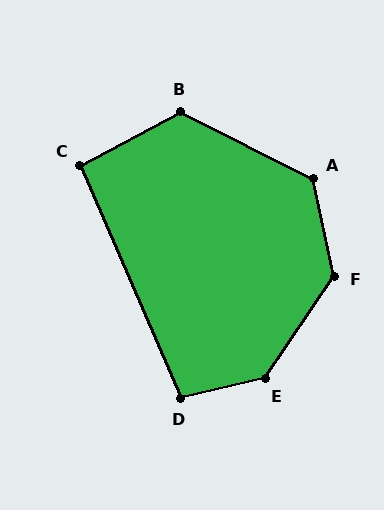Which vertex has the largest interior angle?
E, at approximately 137 degrees.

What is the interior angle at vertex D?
Approximately 100 degrees (obtuse).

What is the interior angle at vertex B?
Approximately 125 degrees (obtuse).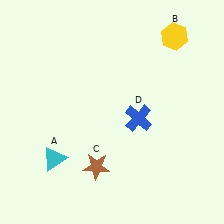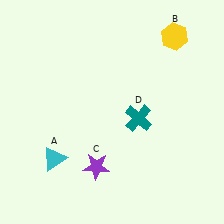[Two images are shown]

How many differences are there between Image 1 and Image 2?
There are 2 differences between the two images.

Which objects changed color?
C changed from brown to purple. D changed from blue to teal.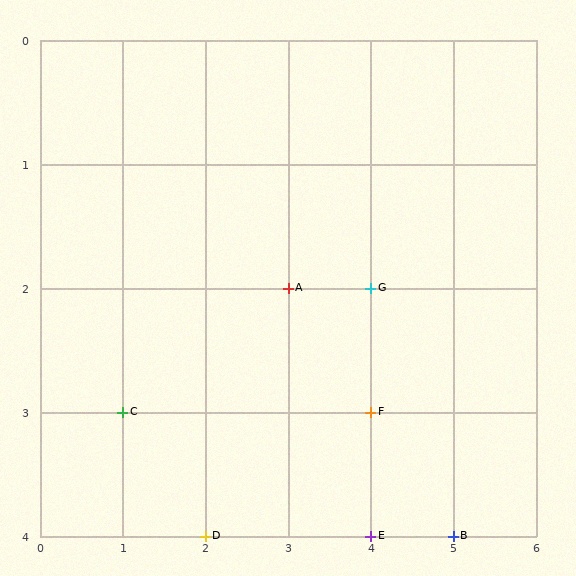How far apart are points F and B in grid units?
Points F and B are 1 column and 1 row apart (about 1.4 grid units diagonally).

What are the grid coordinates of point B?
Point B is at grid coordinates (5, 4).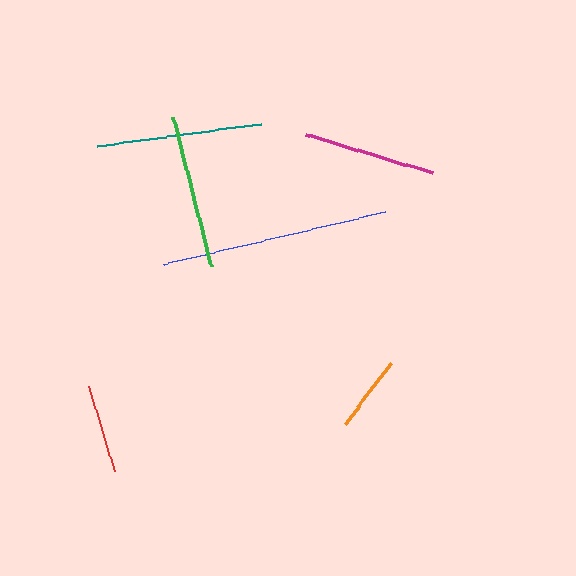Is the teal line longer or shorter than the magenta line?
The teal line is longer than the magenta line.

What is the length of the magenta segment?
The magenta segment is approximately 132 pixels long.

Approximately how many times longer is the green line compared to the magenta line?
The green line is approximately 1.2 times the length of the magenta line.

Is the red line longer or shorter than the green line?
The green line is longer than the red line.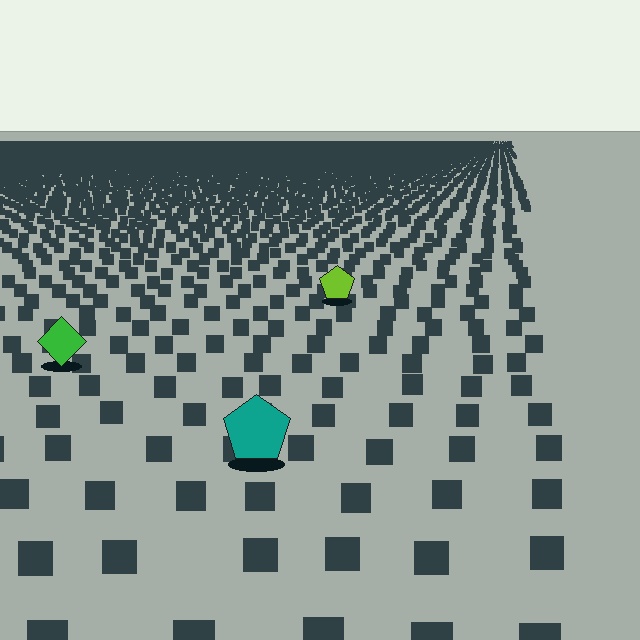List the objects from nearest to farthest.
From nearest to farthest: the teal pentagon, the green diamond, the lime pentagon.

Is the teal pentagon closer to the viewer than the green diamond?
Yes. The teal pentagon is closer — you can tell from the texture gradient: the ground texture is coarser near it.